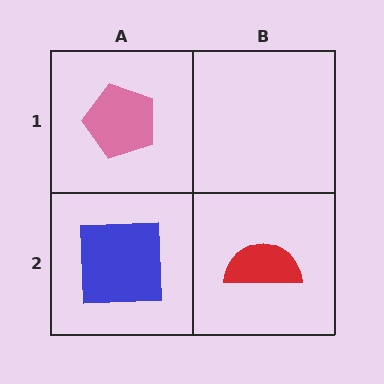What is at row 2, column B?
A red semicircle.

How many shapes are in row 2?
2 shapes.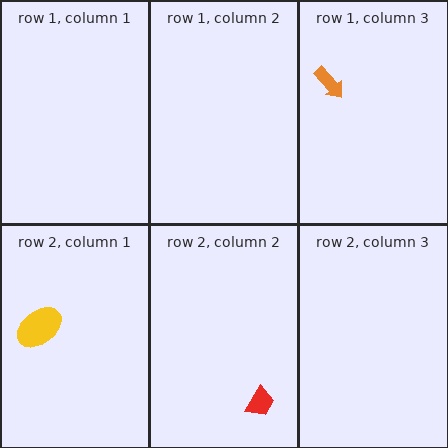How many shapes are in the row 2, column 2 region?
1.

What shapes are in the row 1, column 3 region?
The orange arrow.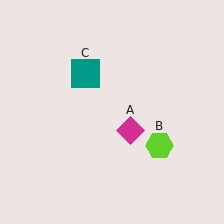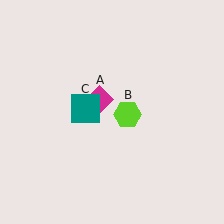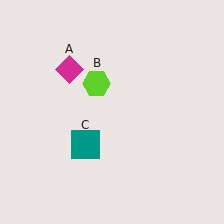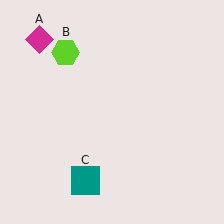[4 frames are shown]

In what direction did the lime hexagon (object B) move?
The lime hexagon (object B) moved up and to the left.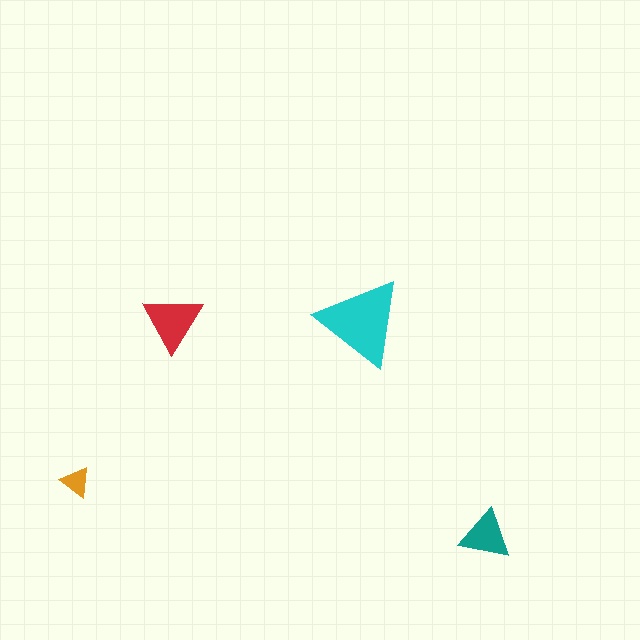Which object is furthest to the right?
The teal triangle is rightmost.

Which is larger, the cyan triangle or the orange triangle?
The cyan one.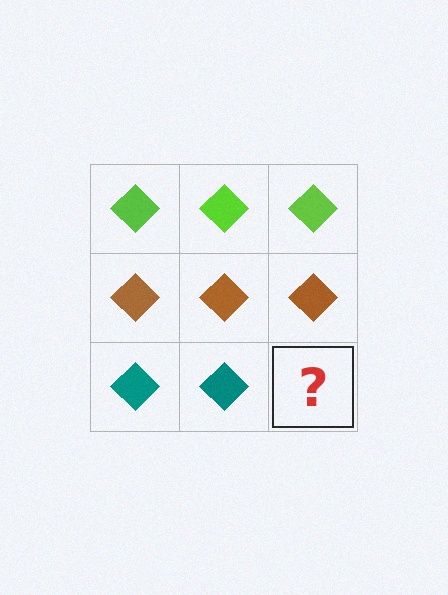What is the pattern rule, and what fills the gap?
The rule is that each row has a consistent color. The gap should be filled with a teal diamond.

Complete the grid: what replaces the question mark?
The question mark should be replaced with a teal diamond.